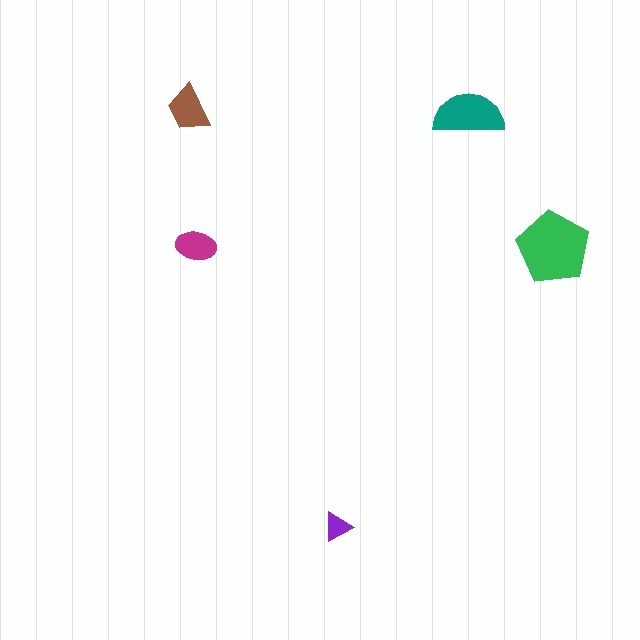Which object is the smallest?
The purple triangle.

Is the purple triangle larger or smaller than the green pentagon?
Smaller.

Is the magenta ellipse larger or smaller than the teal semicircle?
Smaller.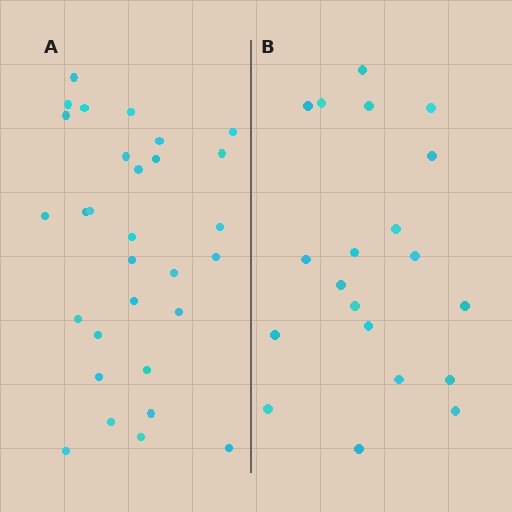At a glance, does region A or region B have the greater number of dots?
Region A (the left region) has more dots.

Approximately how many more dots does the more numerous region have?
Region A has roughly 10 or so more dots than region B.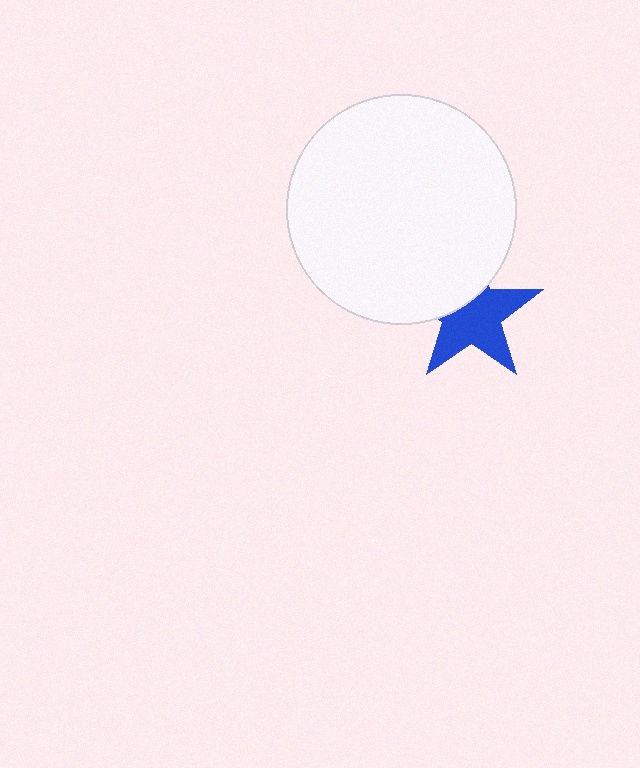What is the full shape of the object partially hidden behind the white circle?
The partially hidden object is a blue star.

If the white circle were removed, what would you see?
You would see the complete blue star.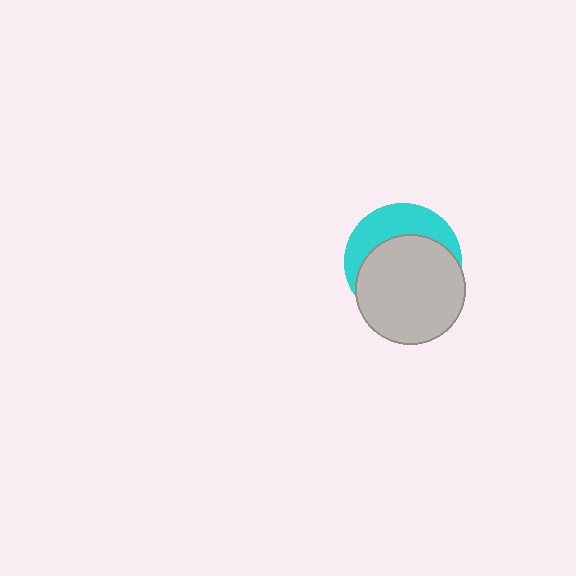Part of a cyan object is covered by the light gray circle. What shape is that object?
It is a circle.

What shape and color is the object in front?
The object in front is a light gray circle.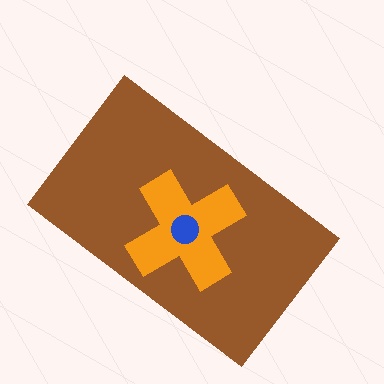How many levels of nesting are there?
3.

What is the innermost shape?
The blue circle.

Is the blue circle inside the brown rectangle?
Yes.